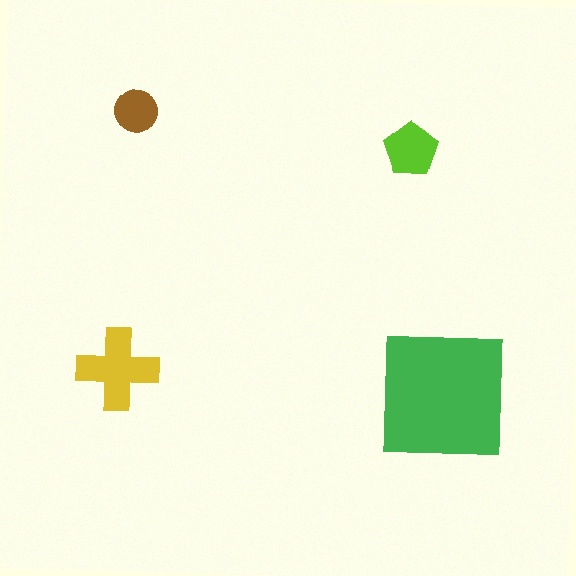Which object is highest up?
The brown circle is topmost.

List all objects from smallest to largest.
The brown circle, the lime pentagon, the yellow cross, the green square.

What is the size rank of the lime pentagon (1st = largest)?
3rd.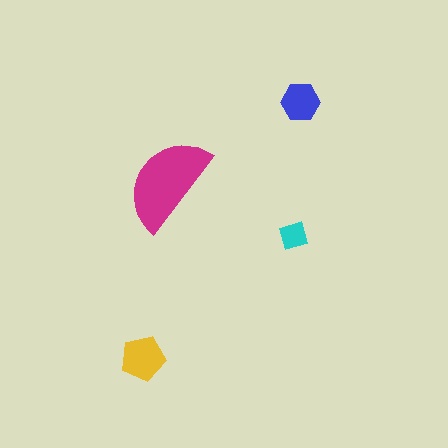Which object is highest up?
The blue hexagon is topmost.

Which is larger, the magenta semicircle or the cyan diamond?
The magenta semicircle.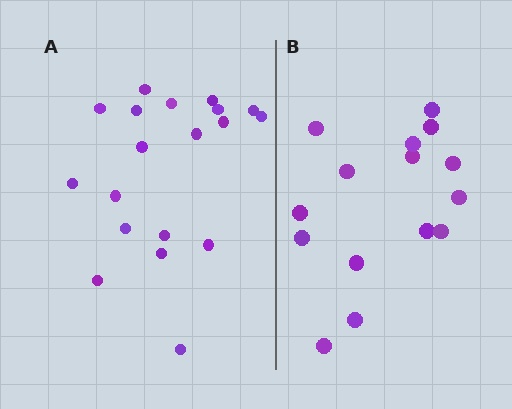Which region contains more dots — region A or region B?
Region A (the left region) has more dots.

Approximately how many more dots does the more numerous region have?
Region A has about 4 more dots than region B.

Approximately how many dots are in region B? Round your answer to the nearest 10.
About 20 dots. (The exact count is 15, which rounds to 20.)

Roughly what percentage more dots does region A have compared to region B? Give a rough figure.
About 25% more.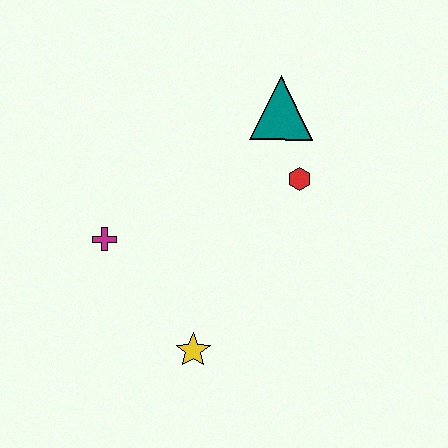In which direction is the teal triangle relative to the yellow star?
The teal triangle is above the yellow star.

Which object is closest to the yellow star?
The magenta cross is closest to the yellow star.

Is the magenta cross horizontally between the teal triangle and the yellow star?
No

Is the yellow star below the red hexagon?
Yes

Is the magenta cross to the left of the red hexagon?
Yes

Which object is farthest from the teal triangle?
The yellow star is farthest from the teal triangle.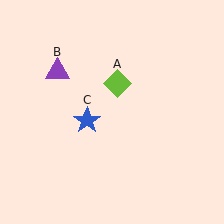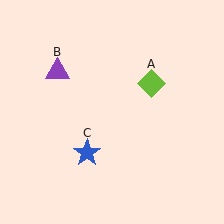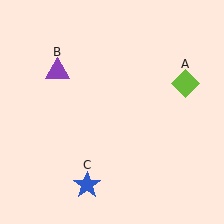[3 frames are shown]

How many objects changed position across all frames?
2 objects changed position: lime diamond (object A), blue star (object C).